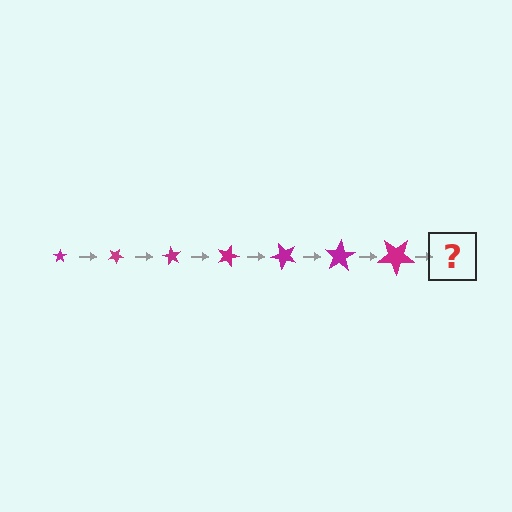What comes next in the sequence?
The next element should be a star, larger than the previous one and rotated 210 degrees from the start.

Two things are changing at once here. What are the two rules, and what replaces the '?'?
The two rules are that the star grows larger each step and it rotates 30 degrees each step. The '?' should be a star, larger than the previous one and rotated 210 degrees from the start.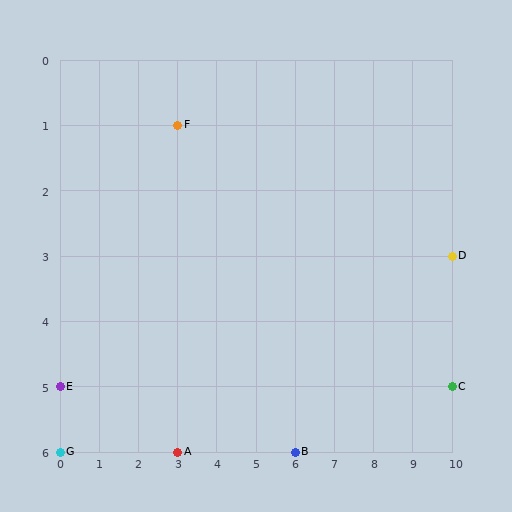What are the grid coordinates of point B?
Point B is at grid coordinates (6, 6).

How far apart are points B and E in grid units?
Points B and E are 6 columns and 1 row apart (about 6.1 grid units diagonally).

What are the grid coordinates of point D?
Point D is at grid coordinates (10, 3).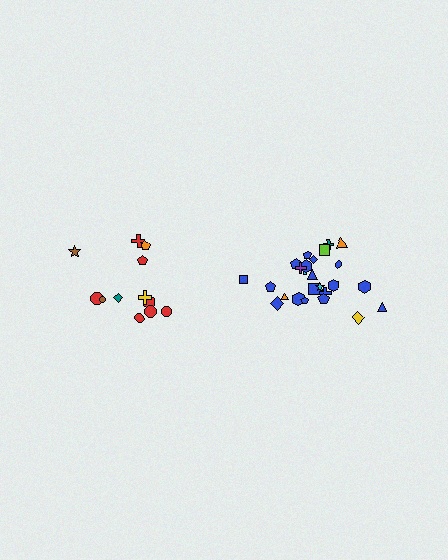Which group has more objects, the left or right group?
The right group.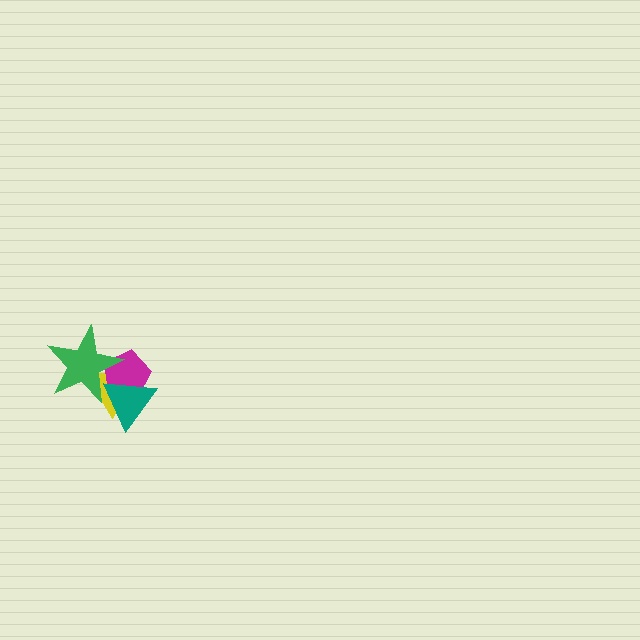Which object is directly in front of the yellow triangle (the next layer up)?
The magenta pentagon is directly in front of the yellow triangle.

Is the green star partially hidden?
No, no other shape covers it.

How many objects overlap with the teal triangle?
3 objects overlap with the teal triangle.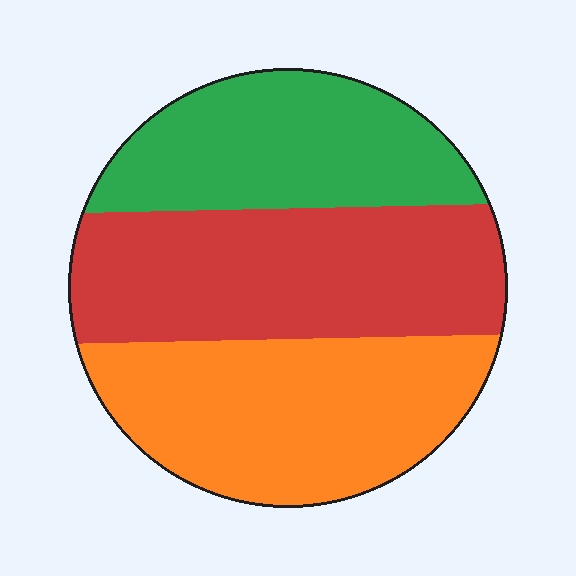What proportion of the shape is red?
Red covers 37% of the shape.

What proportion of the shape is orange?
Orange covers about 35% of the shape.